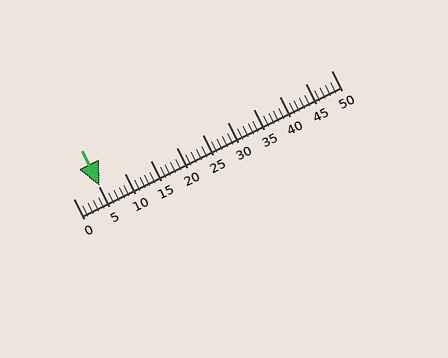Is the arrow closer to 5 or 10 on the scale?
The arrow is closer to 5.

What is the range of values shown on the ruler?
The ruler shows values from 0 to 50.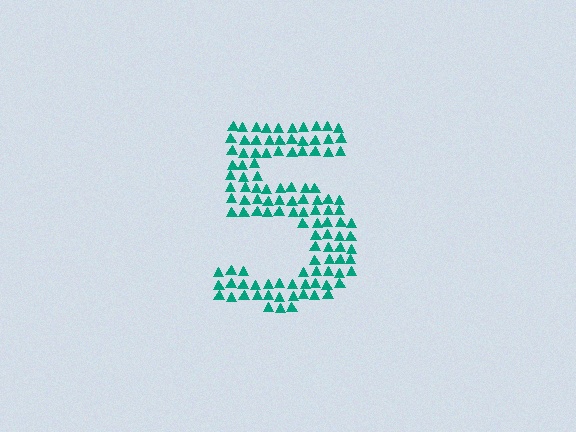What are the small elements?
The small elements are triangles.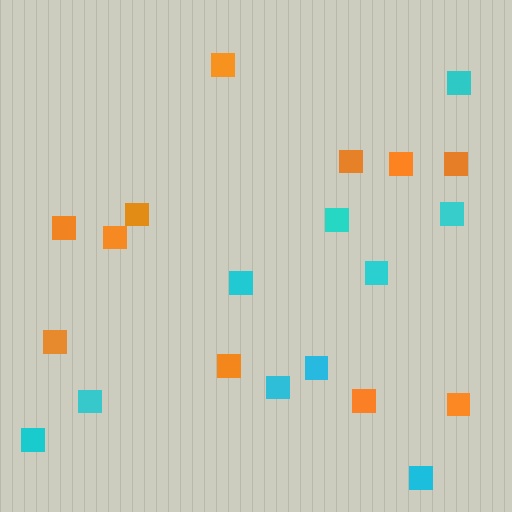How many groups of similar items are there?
There are 2 groups: one group of orange squares (11) and one group of cyan squares (10).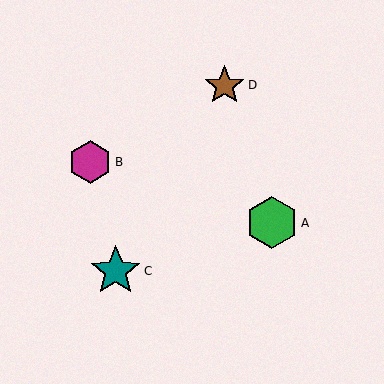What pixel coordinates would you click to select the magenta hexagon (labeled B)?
Click at (90, 162) to select the magenta hexagon B.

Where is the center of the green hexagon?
The center of the green hexagon is at (272, 223).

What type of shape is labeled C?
Shape C is a teal star.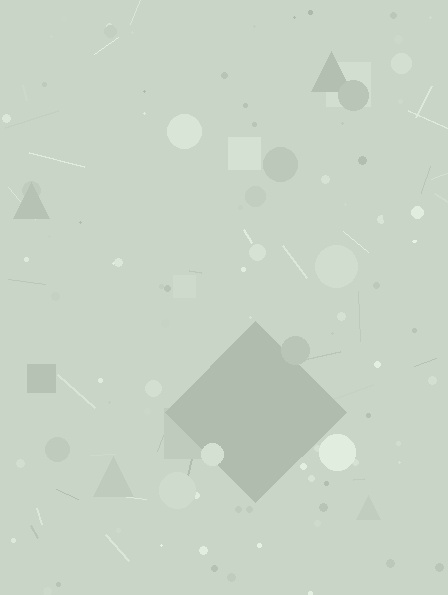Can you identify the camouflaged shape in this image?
The camouflaged shape is a diamond.